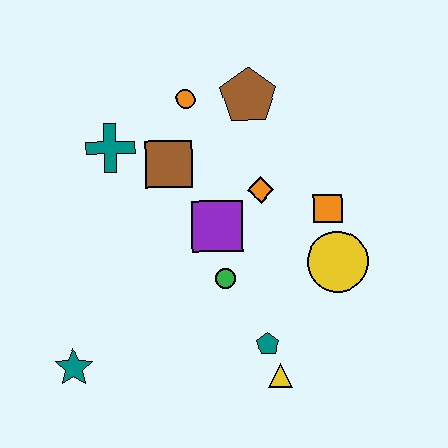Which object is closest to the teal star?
The green circle is closest to the teal star.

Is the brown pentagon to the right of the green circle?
Yes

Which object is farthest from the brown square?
The yellow triangle is farthest from the brown square.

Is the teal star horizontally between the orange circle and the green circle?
No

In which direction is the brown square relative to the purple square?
The brown square is above the purple square.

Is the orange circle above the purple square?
Yes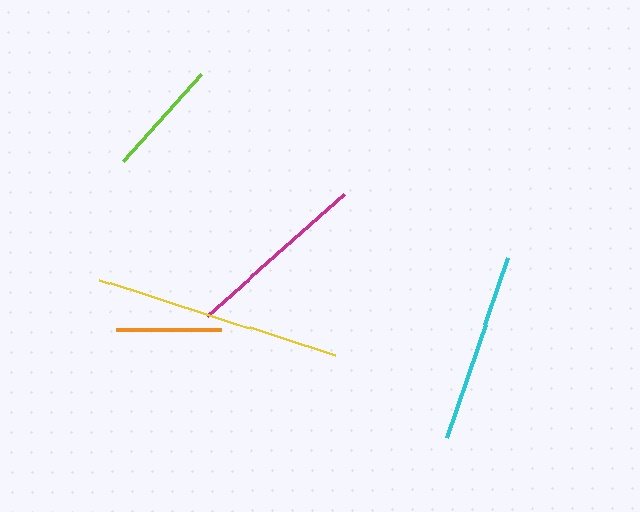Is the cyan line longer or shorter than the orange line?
The cyan line is longer than the orange line.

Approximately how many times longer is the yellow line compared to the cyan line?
The yellow line is approximately 1.3 times the length of the cyan line.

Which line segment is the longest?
The yellow line is the longest at approximately 247 pixels.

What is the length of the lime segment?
The lime segment is approximately 116 pixels long.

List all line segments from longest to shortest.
From longest to shortest: yellow, cyan, magenta, lime, orange.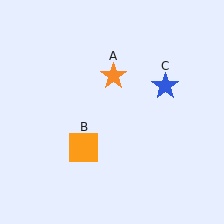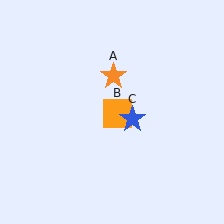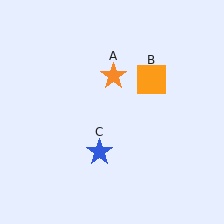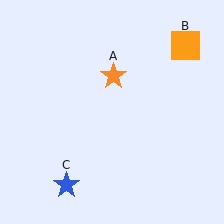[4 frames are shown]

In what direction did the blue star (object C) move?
The blue star (object C) moved down and to the left.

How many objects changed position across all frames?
2 objects changed position: orange square (object B), blue star (object C).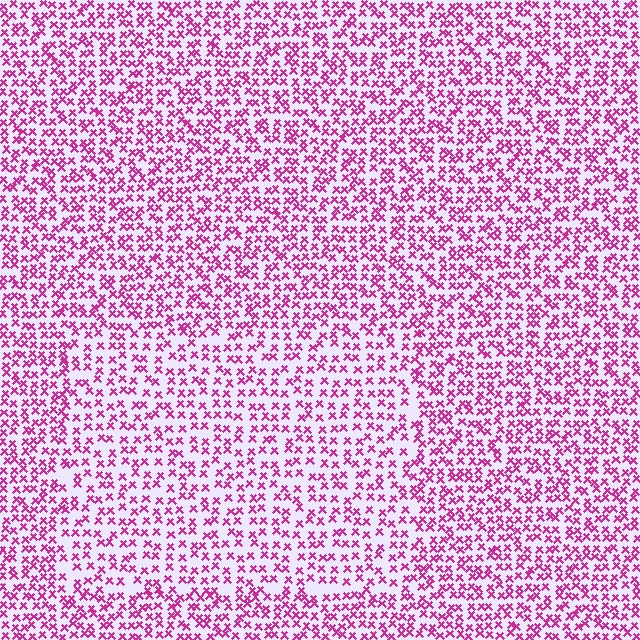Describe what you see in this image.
The image contains small magenta elements arranged at two different densities. A rectangle-shaped region is visible where the elements are less densely packed than the surrounding area.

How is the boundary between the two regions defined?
The boundary is defined by a change in element density (approximately 1.5x ratio). All elements are the same color, size, and shape.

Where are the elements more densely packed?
The elements are more densely packed outside the rectangle boundary.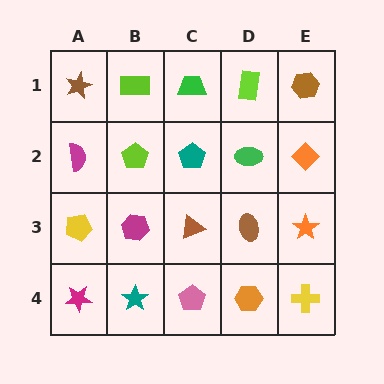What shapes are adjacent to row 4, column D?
A brown ellipse (row 3, column D), a pink pentagon (row 4, column C), a yellow cross (row 4, column E).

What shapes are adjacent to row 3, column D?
A green ellipse (row 2, column D), an orange hexagon (row 4, column D), a brown triangle (row 3, column C), an orange star (row 3, column E).